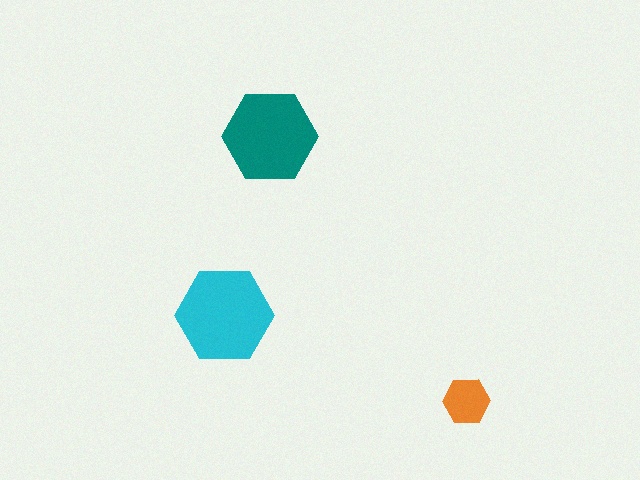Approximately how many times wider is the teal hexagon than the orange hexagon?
About 2 times wider.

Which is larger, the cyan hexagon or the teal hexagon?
The cyan one.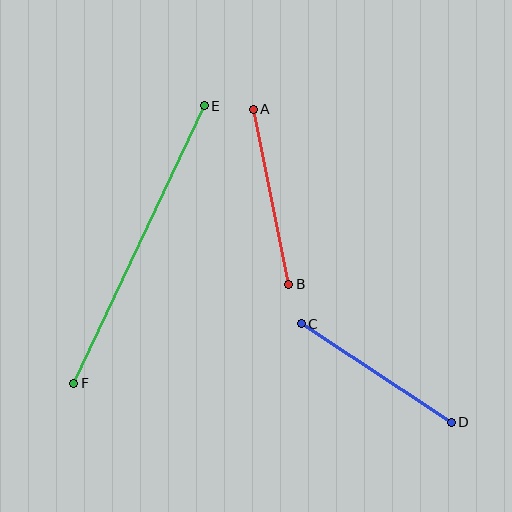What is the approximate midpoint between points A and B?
The midpoint is at approximately (271, 197) pixels.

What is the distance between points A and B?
The distance is approximately 179 pixels.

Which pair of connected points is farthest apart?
Points E and F are farthest apart.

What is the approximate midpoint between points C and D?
The midpoint is at approximately (376, 373) pixels.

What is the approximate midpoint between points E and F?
The midpoint is at approximately (139, 244) pixels.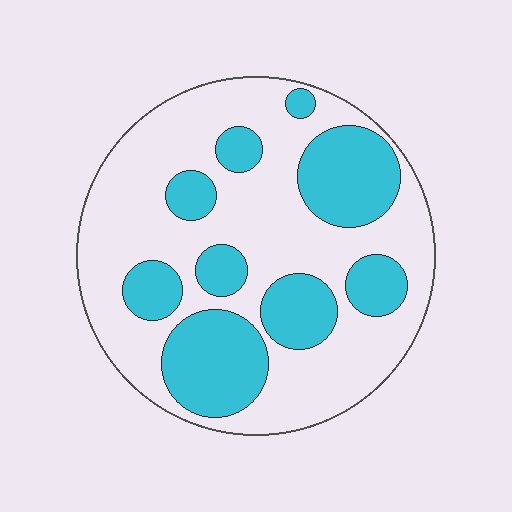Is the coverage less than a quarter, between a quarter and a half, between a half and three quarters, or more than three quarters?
Between a quarter and a half.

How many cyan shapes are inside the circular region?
9.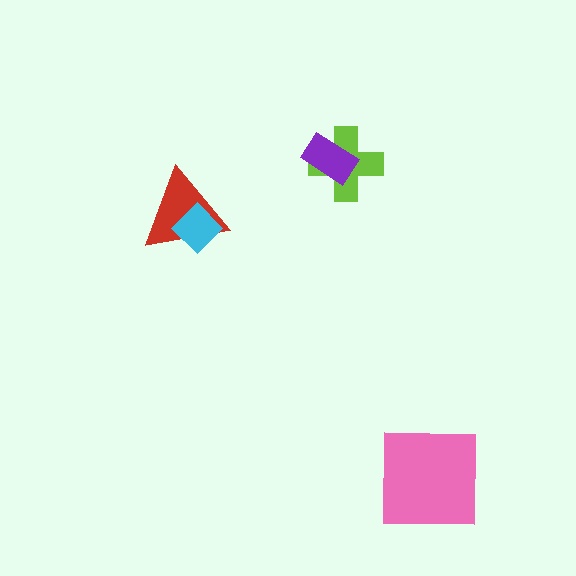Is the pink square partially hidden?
No, no other shape covers it.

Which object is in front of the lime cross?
The purple rectangle is in front of the lime cross.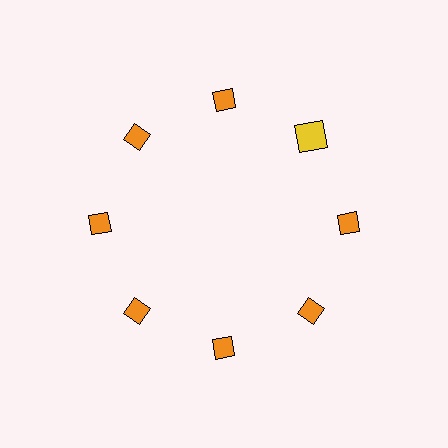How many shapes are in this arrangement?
There are 8 shapes arranged in a ring pattern.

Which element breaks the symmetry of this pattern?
The yellow square at roughly the 2 o'clock position breaks the symmetry. All other shapes are orange diamonds.